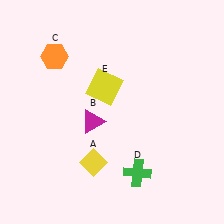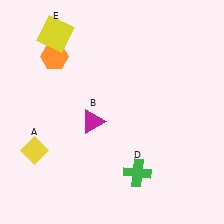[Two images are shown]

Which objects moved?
The objects that moved are: the yellow diamond (A), the yellow square (E).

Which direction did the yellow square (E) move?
The yellow square (E) moved up.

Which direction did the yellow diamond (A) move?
The yellow diamond (A) moved left.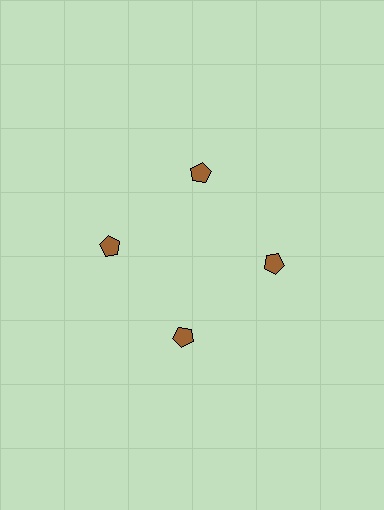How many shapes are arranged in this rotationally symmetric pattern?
There are 4 shapes, arranged in 4 groups of 1.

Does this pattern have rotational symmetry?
Yes, this pattern has 4-fold rotational symmetry. It looks the same after rotating 90 degrees around the center.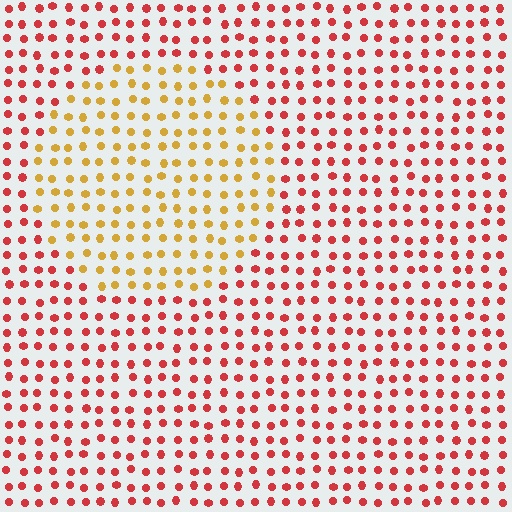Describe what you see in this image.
The image is filled with small red elements in a uniform arrangement. A circle-shaped region is visible where the elements are tinted to a slightly different hue, forming a subtle color boundary.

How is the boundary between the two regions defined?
The boundary is defined purely by a slight shift in hue (about 46 degrees). Spacing, size, and orientation are identical on both sides.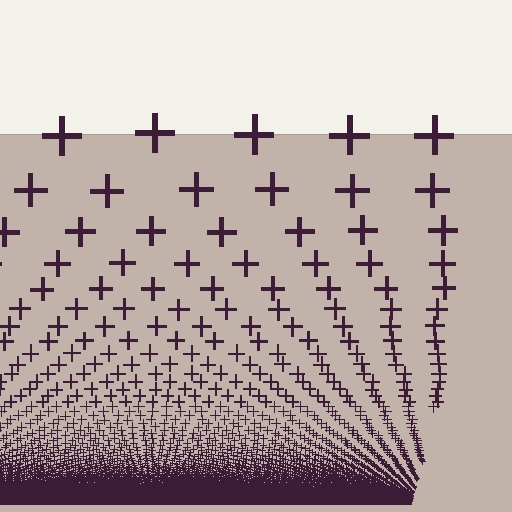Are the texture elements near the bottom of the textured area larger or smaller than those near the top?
Smaller. The gradient is inverted — elements near the bottom are smaller and denser.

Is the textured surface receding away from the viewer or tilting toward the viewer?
The surface appears to tilt toward the viewer. Texture elements get larger and sparser toward the top.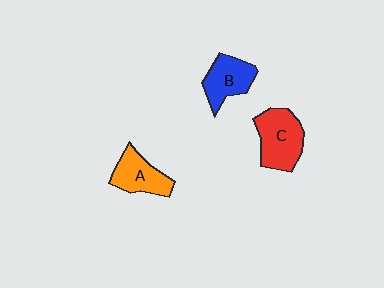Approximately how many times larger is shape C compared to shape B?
Approximately 1.3 times.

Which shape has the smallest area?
Shape A (orange).